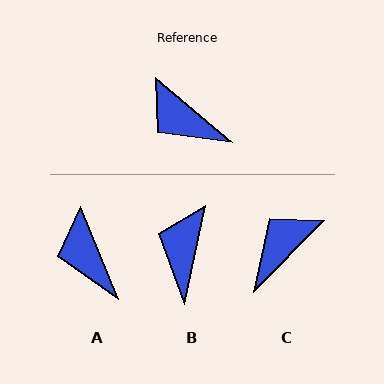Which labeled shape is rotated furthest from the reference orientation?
C, about 94 degrees away.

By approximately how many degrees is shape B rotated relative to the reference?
Approximately 62 degrees clockwise.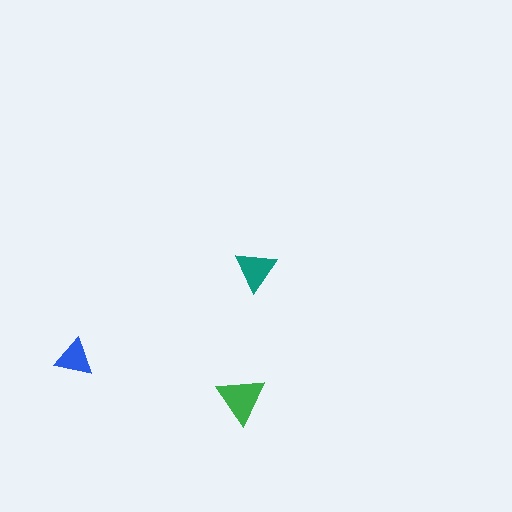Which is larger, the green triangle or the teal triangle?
The green one.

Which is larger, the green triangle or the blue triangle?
The green one.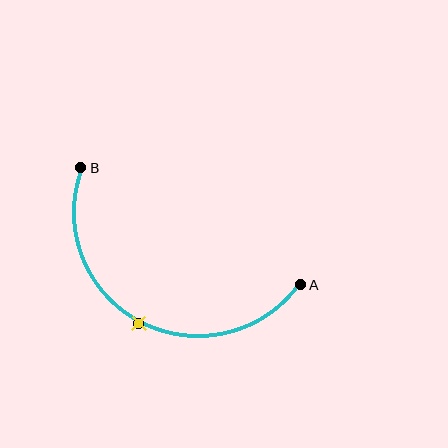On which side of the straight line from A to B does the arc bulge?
The arc bulges below the straight line connecting A and B.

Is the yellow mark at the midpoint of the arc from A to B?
Yes. The yellow mark lies on the arc at equal arc-length from both A and B — it is the arc midpoint.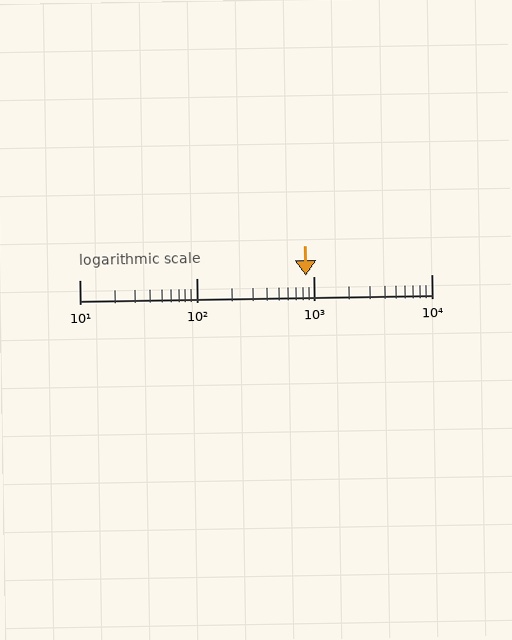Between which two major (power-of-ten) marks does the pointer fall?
The pointer is between 100 and 1000.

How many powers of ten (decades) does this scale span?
The scale spans 3 decades, from 10 to 10000.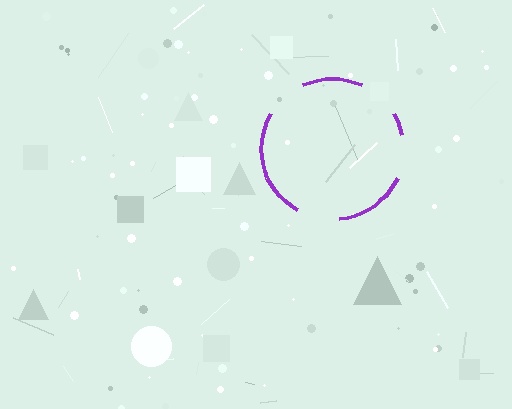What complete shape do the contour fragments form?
The contour fragments form a circle.